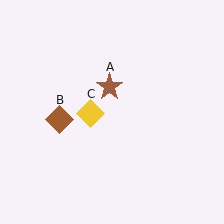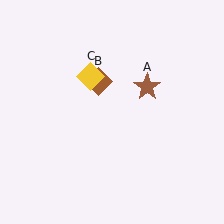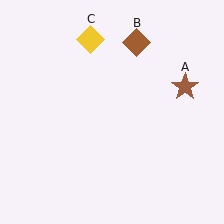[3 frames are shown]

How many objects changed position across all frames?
3 objects changed position: brown star (object A), brown diamond (object B), yellow diamond (object C).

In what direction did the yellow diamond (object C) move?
The yellow diamond (object C) moved up.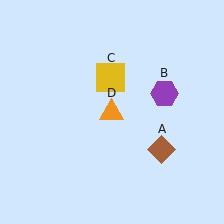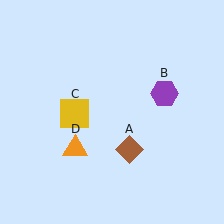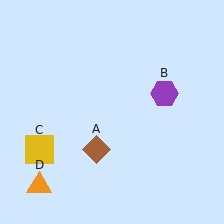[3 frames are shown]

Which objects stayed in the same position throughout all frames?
Purple hexagon (object B) remained stationary.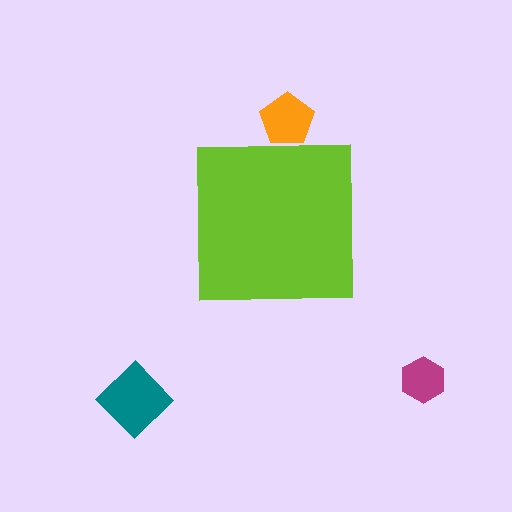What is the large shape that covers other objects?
A lime square.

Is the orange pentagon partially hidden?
Yes, the orange pentagon is partially hidden behind the lime square.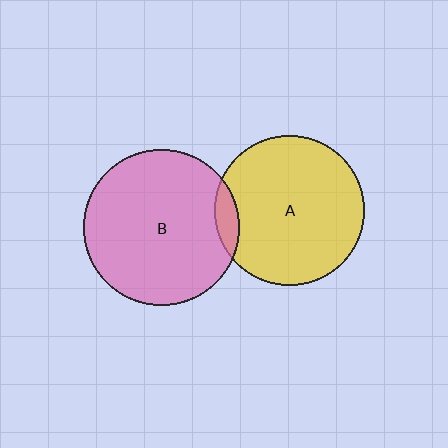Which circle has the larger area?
Circle B (pink).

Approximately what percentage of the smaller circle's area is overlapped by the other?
Approximately 5%.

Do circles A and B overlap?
Yes.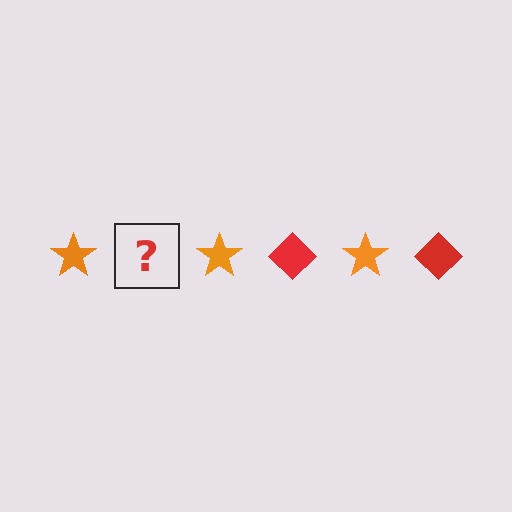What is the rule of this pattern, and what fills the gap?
The rule is that the pattern alternates between orange star and red diamond. The gap should be filled with a red diamond.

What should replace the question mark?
The question mark should be replaced with a red diamond.